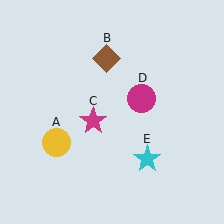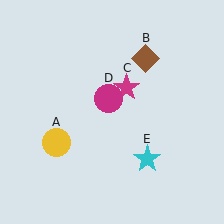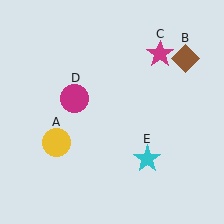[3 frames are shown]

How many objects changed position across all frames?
3 objects changed position: brown diamond (object B), magenta star (object C), magenta circle (object D).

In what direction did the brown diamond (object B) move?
The brown diamond (object B) moved right.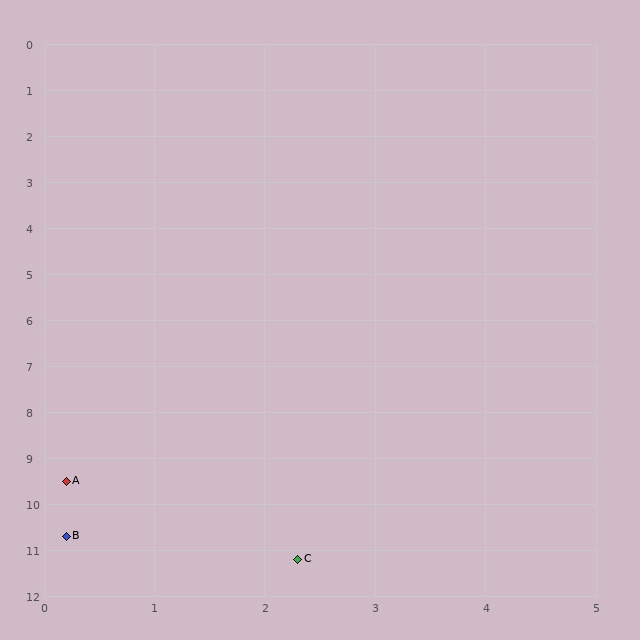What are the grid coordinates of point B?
Point B is at approximately (0.2, 10.7).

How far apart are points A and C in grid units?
Points A and C are about 2.7 grid units apart.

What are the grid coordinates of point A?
Point A is at approximately (0.2, 9.5).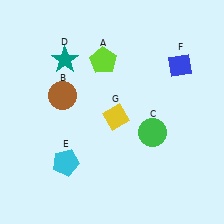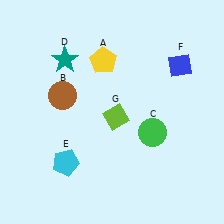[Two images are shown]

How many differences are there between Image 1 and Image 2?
There are 2 differences between the two images.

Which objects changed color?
A changed from lime to yellow. G changed from yellow to lime.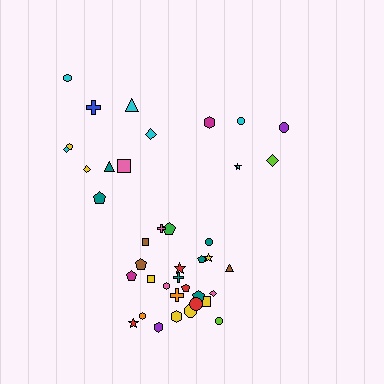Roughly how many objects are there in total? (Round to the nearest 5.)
Roughly 40 objects in total.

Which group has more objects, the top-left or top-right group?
The top-left group.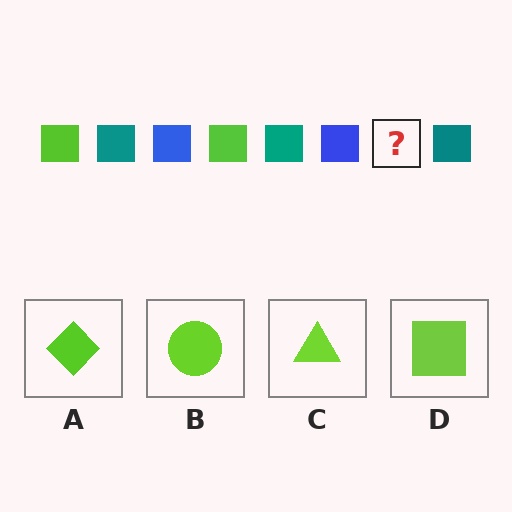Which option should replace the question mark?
Option D.